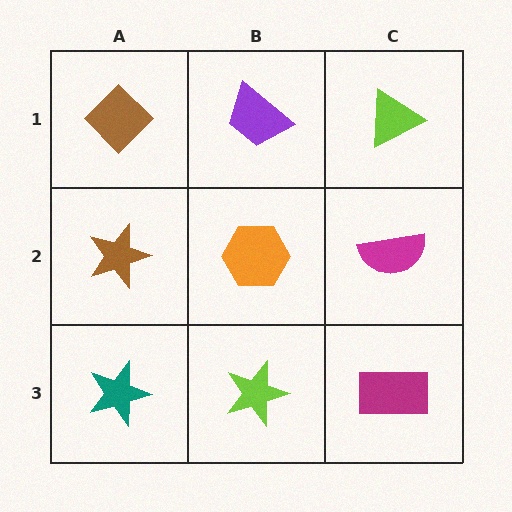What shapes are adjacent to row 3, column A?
A brown star (row 2, column A), a lime star (row 3, column B).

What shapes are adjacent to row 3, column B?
An orange hexagon (row 2, column B), a teal star (row 3, column A), a magenta rectangle (row 3, column C).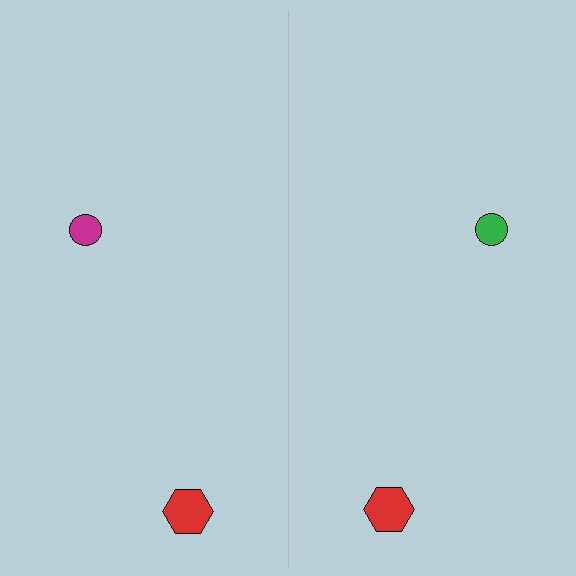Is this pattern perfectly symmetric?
No, the pattern is not perfectly symmetric. The green circle on the right side breaks the symmetry — its mirror counterpart is magenta.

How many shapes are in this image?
There are 4 shapes in this image.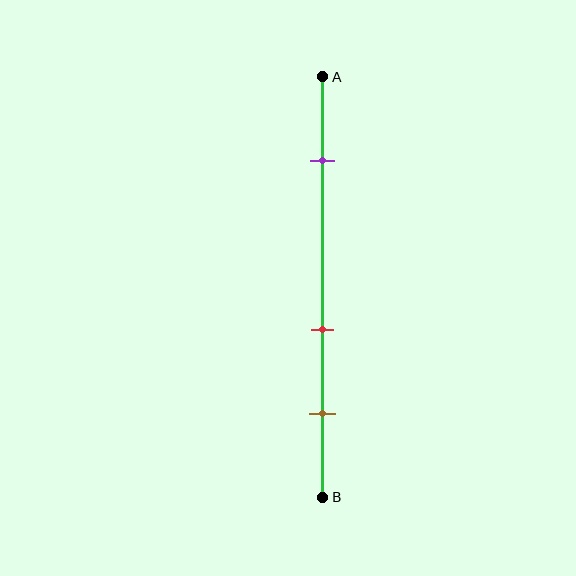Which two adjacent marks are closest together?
The red and brown marks are the closest adjacent pair.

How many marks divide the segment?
There are 3 marks dividing the segment.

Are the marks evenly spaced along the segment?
No, the marks are not evenly spaced.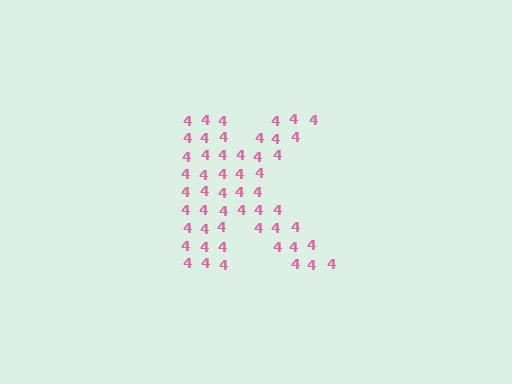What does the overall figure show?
The overall figure shows the letter K.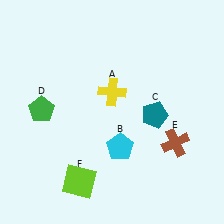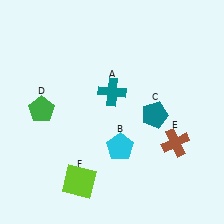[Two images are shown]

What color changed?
The cross (A) changed from yellow in Image 1 to teal in Image 2.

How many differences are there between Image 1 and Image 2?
There is 1 difference between the two images.